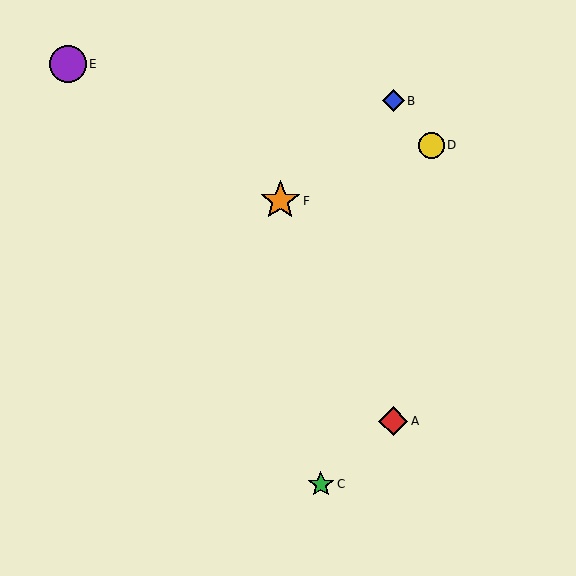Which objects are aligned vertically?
Objects A, B are aligned vertically.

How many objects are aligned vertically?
2 objects (A, B) are aligned vertically.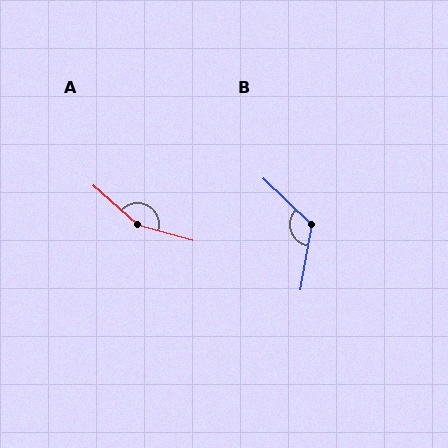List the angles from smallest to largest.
B (124°), A (155°).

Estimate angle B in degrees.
Approximately 124 degrees.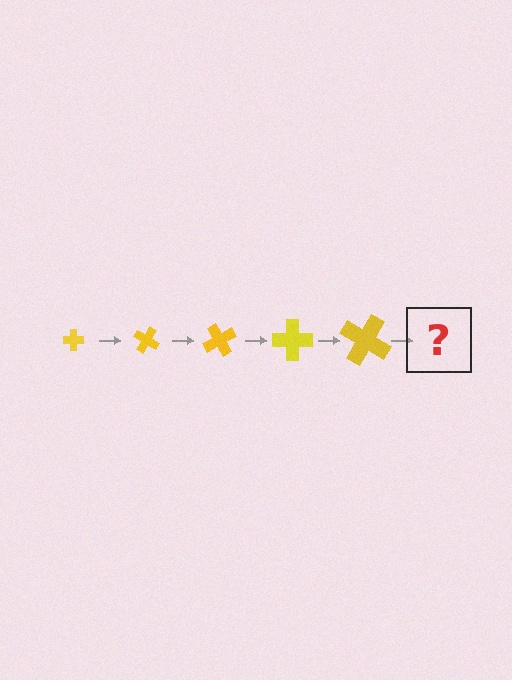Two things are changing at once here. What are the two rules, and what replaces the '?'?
The two rules are that the cross grows larger each step and it rotates 30 degrees each step. The '?' should be a cross, larger than the previous one and rotated 150 degrees from the start.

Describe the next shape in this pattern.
It should be a cross, larger than the previous one and rotated 150 degrees from the start.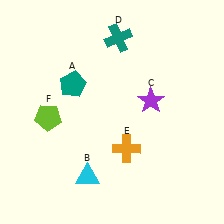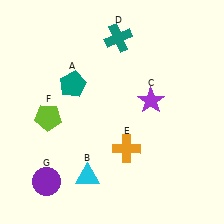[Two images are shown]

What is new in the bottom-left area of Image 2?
A purple circle (G) was added in the bottom-left area of Image 2.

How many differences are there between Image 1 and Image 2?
There is 1 difference between the two images.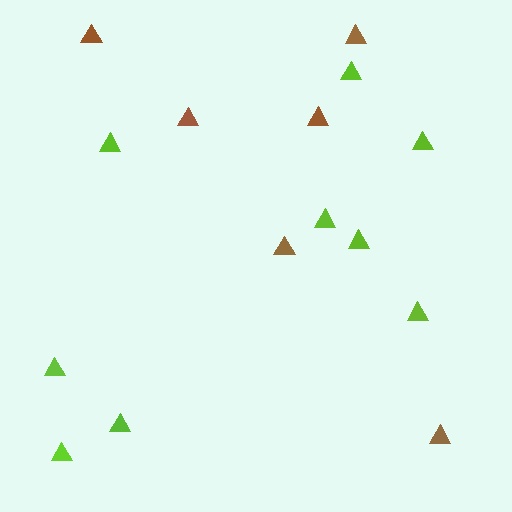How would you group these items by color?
There are 2 groups: one group of lime triangles (9) and one group of brown triangles (6).